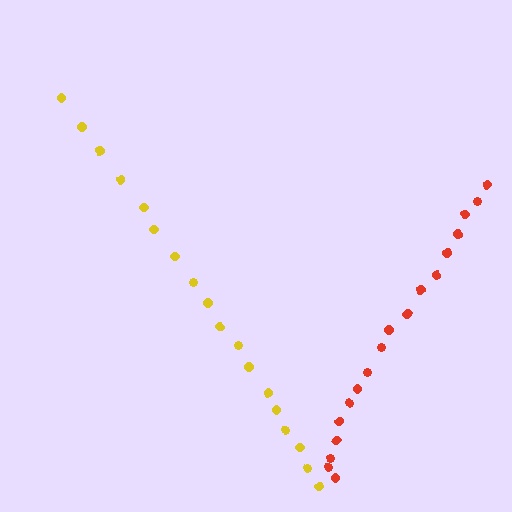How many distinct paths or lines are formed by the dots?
There are 2 distinct paths.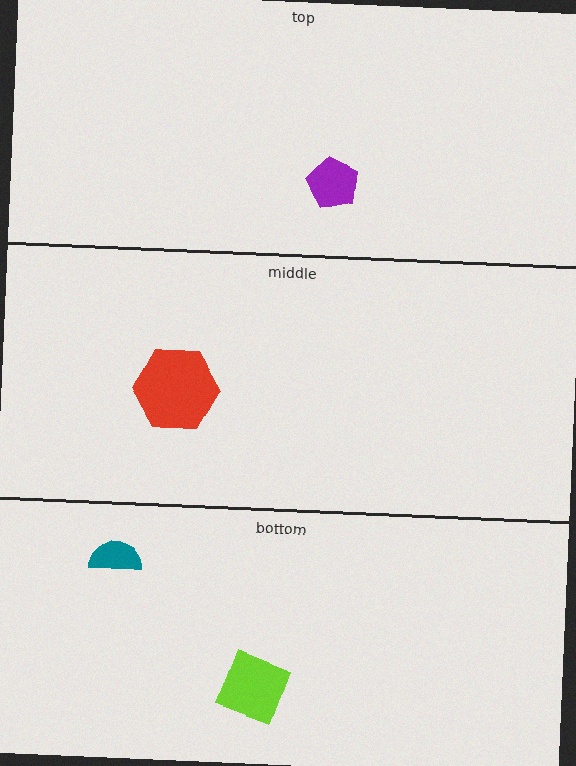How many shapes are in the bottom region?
2.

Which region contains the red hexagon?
The middle region.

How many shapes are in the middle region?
1.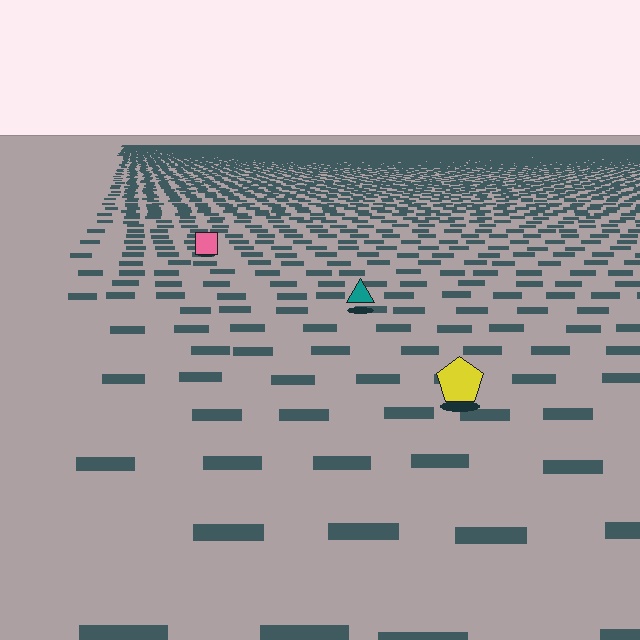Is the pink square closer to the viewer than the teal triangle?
No. The teal triangle is closer — you can tell from the texture gradient: the ground texture is coarser near it.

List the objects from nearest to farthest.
From nearest to farthest: the yellow pentagon, the teal triangle, the pink square.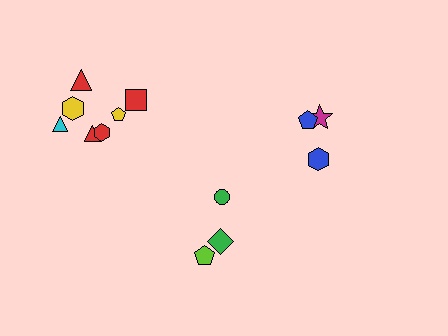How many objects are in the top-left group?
There are 7 objects.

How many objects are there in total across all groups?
There are 13 objects.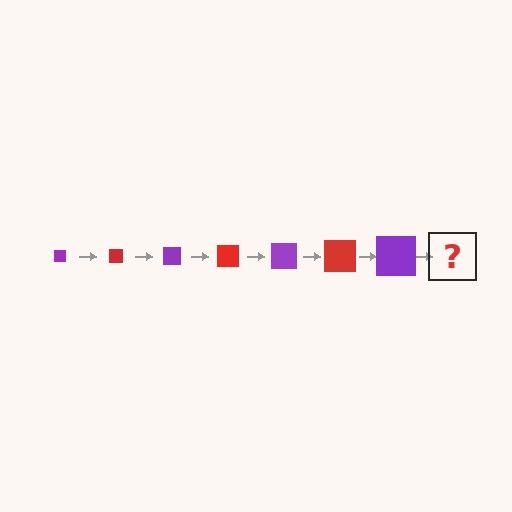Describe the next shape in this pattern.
It should be a red square, larger than the previous one.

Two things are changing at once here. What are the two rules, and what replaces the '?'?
The two rules are that the square grows larger each step and the color cycles through purple and red. The '?' should be a red square, larger than the previous one.